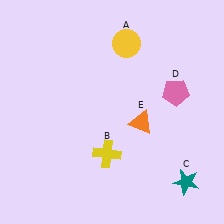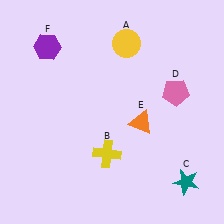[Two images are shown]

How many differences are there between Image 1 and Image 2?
There is 1 difference between the two images.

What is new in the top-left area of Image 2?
A purple hexagon (F) was added in the top-left area of Image 2.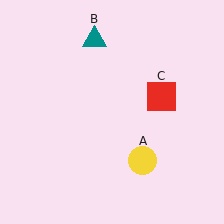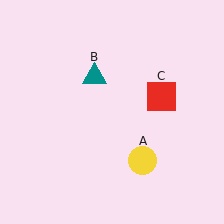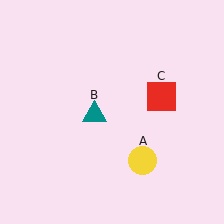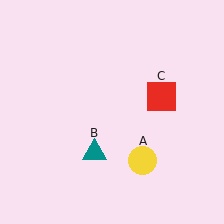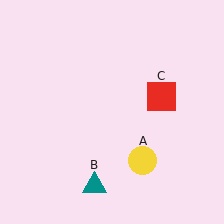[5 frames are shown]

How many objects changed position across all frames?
1 object changed position: teal triangle (object B).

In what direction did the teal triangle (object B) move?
The teal triangle (object B) moved down.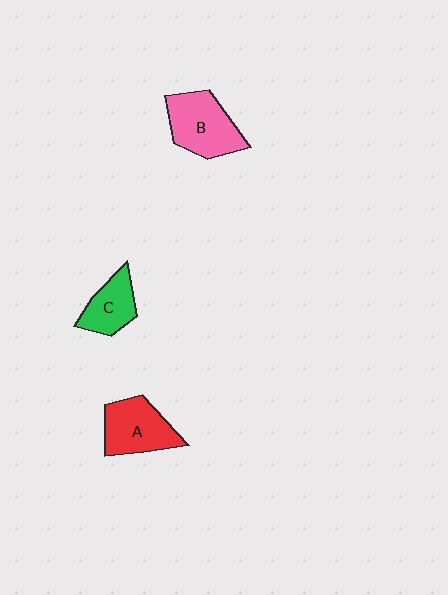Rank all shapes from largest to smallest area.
From largest to smallest: B (pink), A (red), C (green).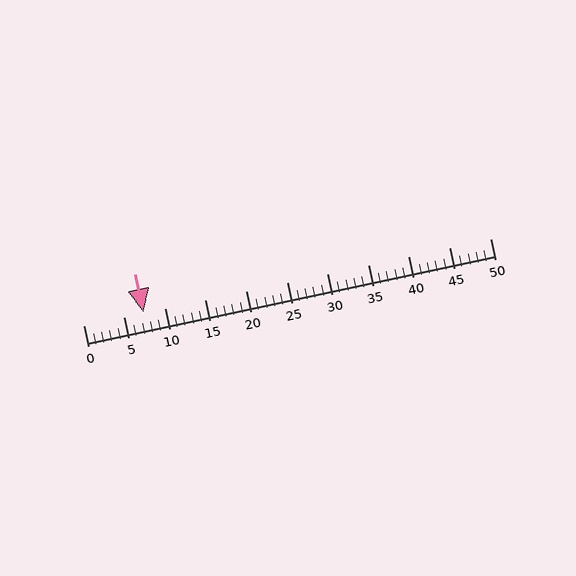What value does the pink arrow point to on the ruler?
The pink arrow points to approximately 7.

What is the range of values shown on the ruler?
The ruler shows values from 0 to 50.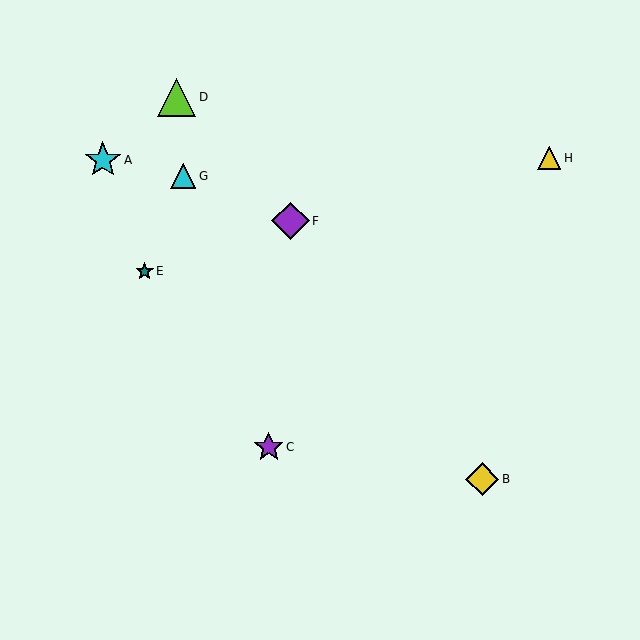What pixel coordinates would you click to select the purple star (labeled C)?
Click at (269, 447) to select the purple star C.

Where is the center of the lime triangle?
The center of the lime triangle is at (176, 97).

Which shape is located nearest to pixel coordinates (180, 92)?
The lime triangle (labeled D) at (176, 97) is nearest to that location.